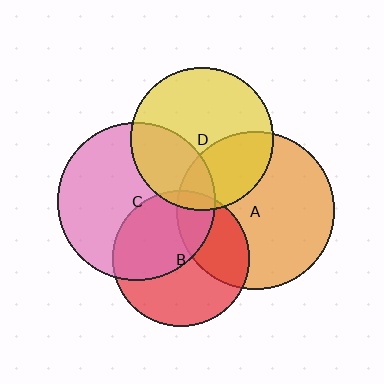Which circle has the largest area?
Circle C (pink).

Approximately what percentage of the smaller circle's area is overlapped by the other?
Approximately 30%.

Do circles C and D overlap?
Yes.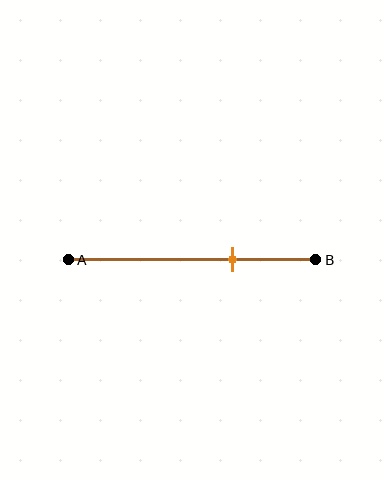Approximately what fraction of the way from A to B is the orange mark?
The orange mark is approximately 65% of the way from A to B.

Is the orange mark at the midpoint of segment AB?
No, the mark is at about 65% from A, not at the 50% midpoint.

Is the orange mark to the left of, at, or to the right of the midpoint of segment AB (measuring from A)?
The orange mark is to the right of the midpoint of segment AB.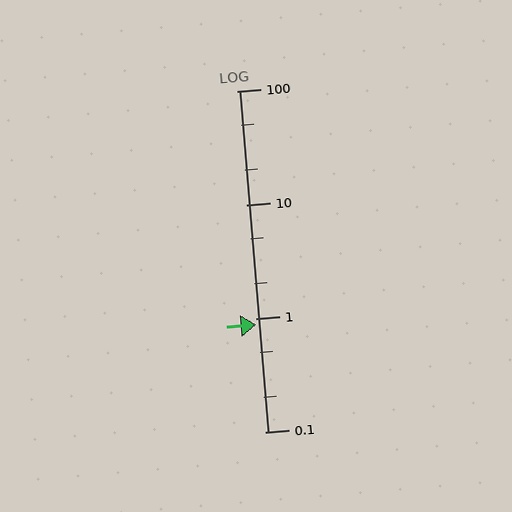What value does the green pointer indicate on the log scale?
The pointer indicates approximately 0.88.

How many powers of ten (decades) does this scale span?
The scale spans 3 decades, from 0.1 to 100.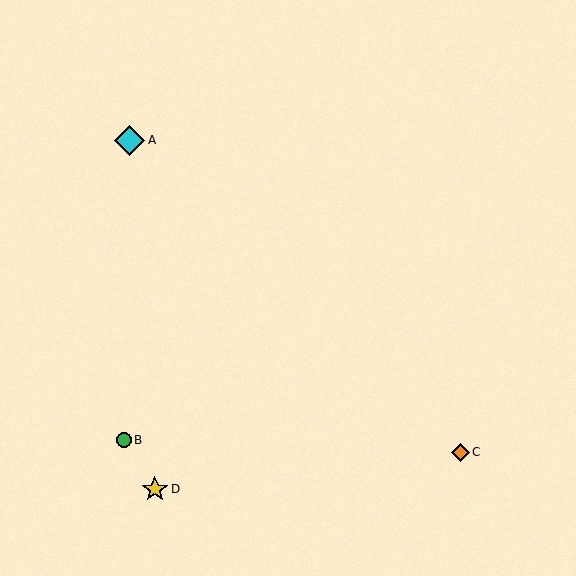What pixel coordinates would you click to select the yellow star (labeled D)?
Click at (155, 489) to select the yellow star D.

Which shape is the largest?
The cyan diamond (labeled A) is the largest.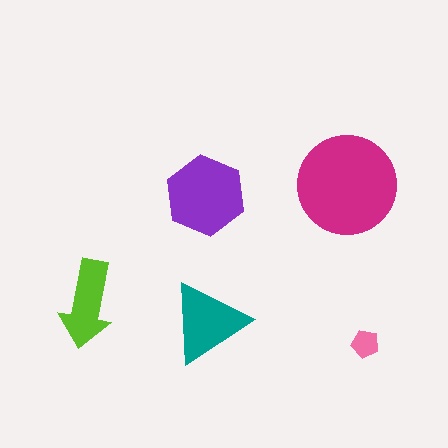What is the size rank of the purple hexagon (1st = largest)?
2nd.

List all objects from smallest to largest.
The pink pentagon, the lime arrow, the teal triangle, the purple hexagon, the magenta circle.